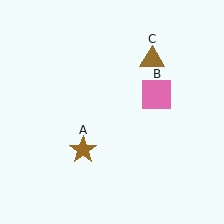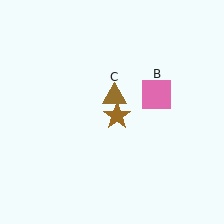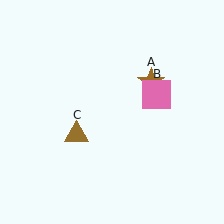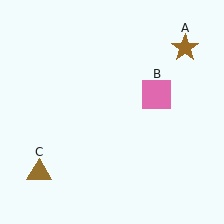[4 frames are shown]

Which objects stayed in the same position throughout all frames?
Pink square (object B) remained stationary.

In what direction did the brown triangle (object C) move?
The brown triangle (object C) moved down and to the left.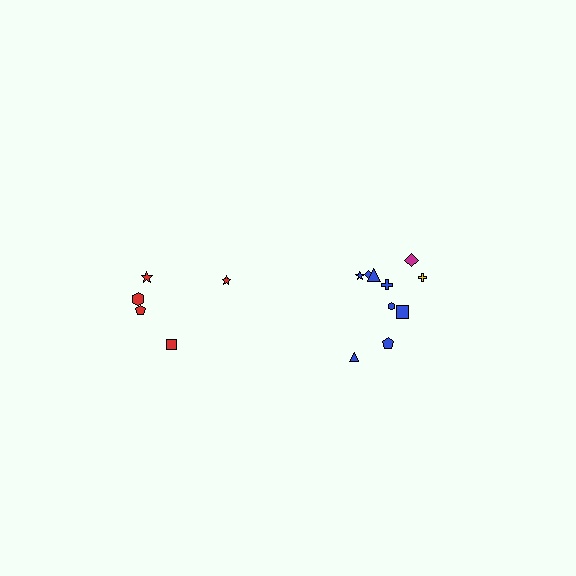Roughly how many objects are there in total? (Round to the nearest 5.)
Roughly 15 objects in total.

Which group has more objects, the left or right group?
The right group.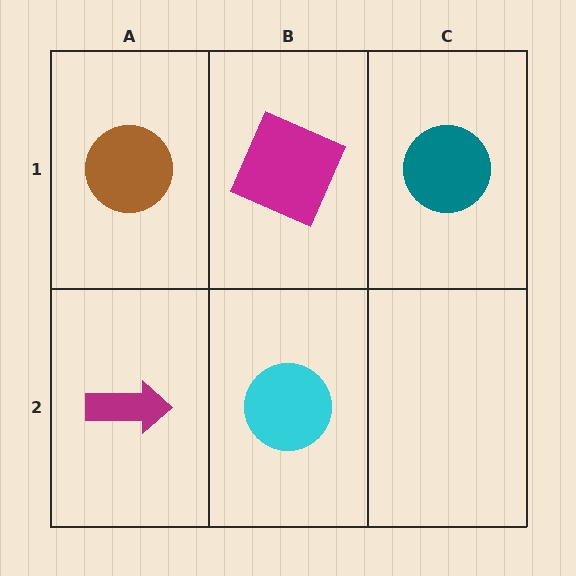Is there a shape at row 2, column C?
No, that cell is empty.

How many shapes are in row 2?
2 shapes.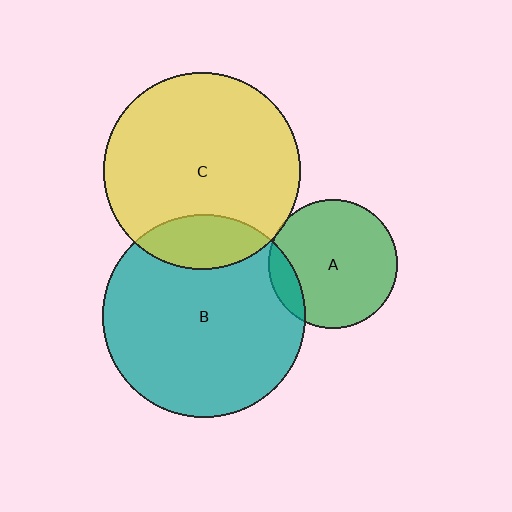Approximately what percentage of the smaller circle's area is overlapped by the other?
Approximately 5%.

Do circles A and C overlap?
Yes.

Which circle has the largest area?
Circle B (teal).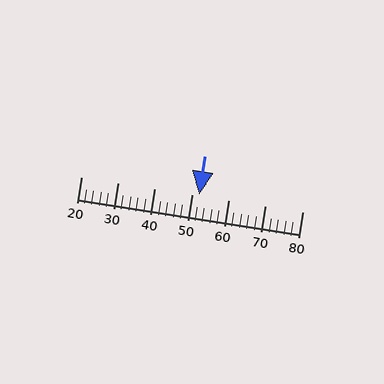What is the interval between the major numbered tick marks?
The major tick marks are spaced 10 units apart.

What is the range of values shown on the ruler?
The ruler shows values from 20 to 80.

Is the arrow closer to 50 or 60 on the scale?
The arrow is closer to 50.